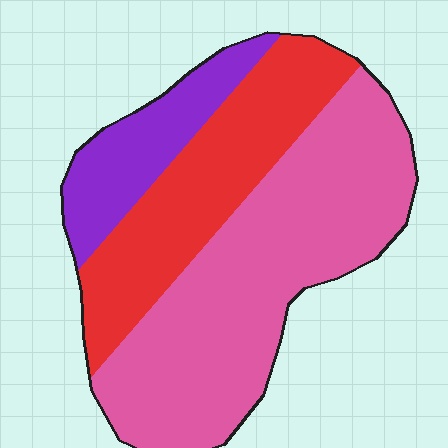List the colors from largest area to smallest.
From largest to smallest: pink, red, purple.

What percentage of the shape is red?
Red takes up about one third (1/3) of the shape.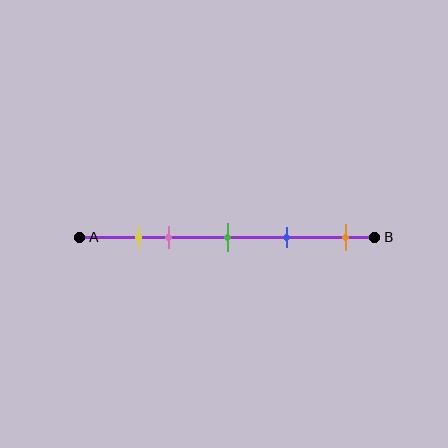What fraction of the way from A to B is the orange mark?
The orange mark is approximately 90% (0.9) of the way from A to B.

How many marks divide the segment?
There are 5 marks dividing the segment.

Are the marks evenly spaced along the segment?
No, the marks are not evenly spaced.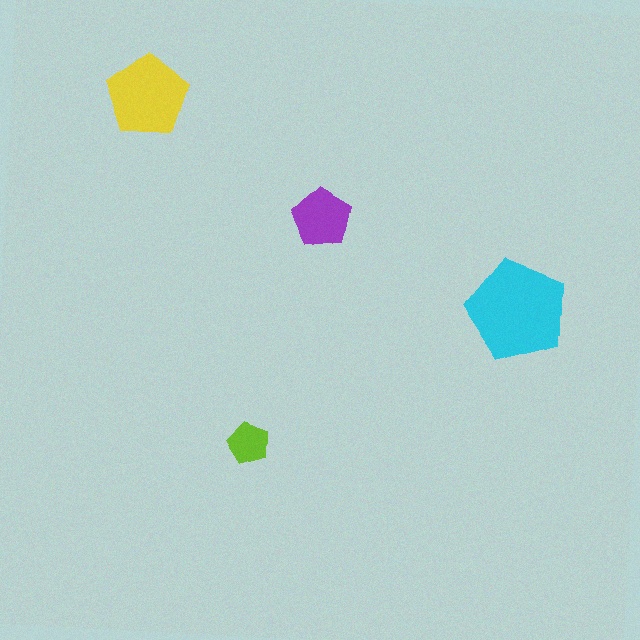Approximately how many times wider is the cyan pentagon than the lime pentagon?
About 2.5 times wider.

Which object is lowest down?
The lime pentagon is bottommost.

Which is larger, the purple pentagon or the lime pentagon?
The purple one.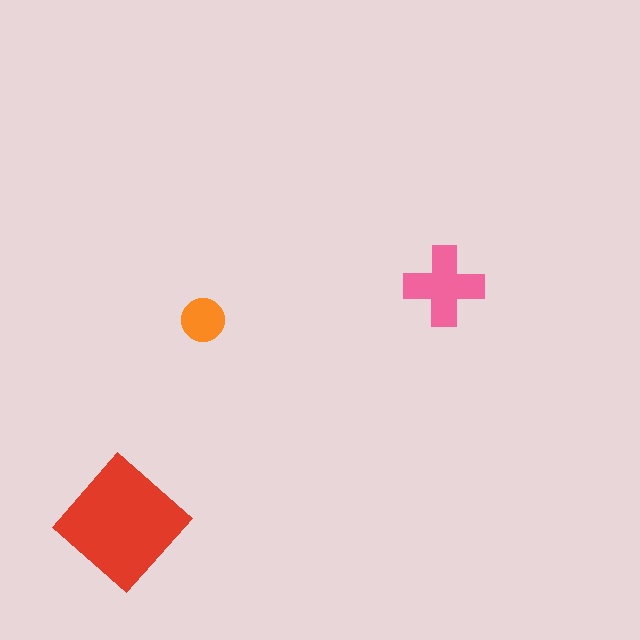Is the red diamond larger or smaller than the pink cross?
Larger.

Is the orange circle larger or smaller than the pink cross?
Smaller.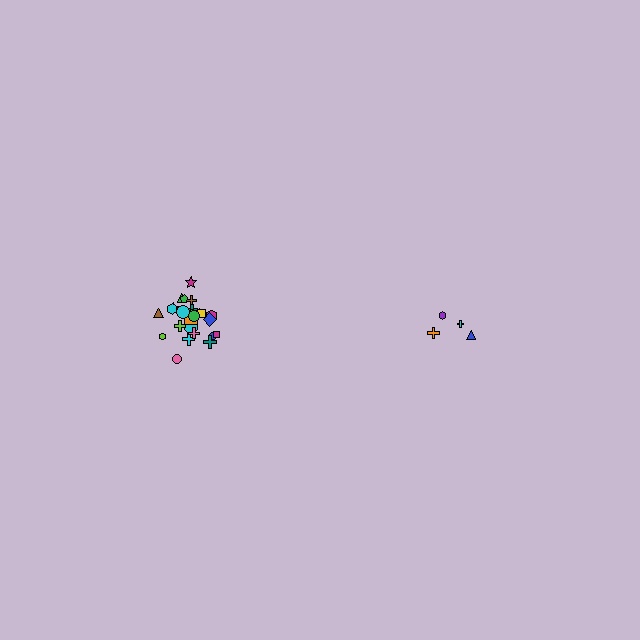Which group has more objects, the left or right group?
The left group.